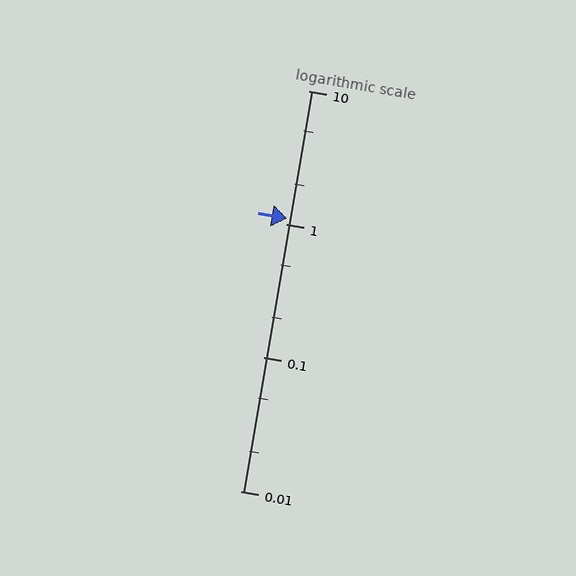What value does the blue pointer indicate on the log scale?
The pointer indicates approximately 1.1.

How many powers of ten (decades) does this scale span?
The scale spans 3 decades, from 0.01 to 10.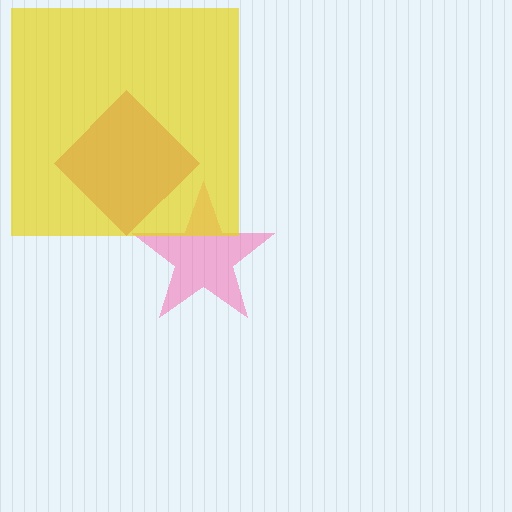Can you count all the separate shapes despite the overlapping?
Yes, there are 3 separate shapes.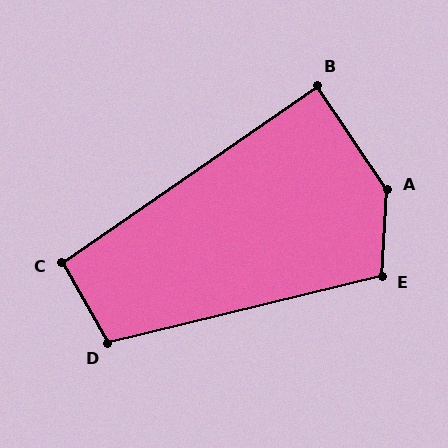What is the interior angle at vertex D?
Approximately 106 degrees (obtuse).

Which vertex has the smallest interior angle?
B, at approximately 89 degrees.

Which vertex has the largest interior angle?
A, at approximately 143 degrees.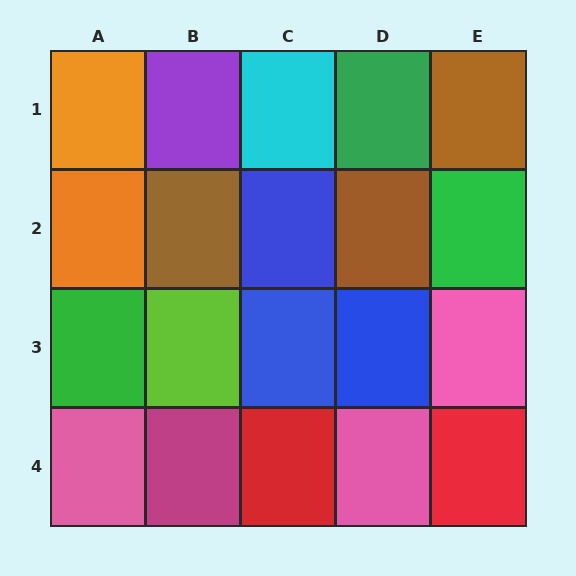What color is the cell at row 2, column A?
Orange.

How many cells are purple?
1 cell is purple.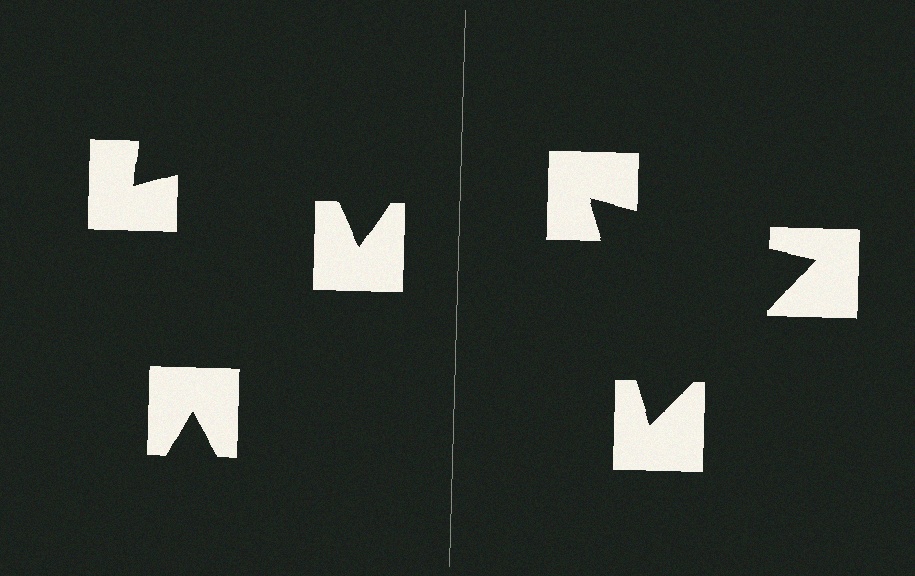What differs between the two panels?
The notched squares are positioned identically on both sides; only the wedge orientations differ. On the right they align to a triangle; on the left they are misaligned.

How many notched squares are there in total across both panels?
6 — 3 on each side.